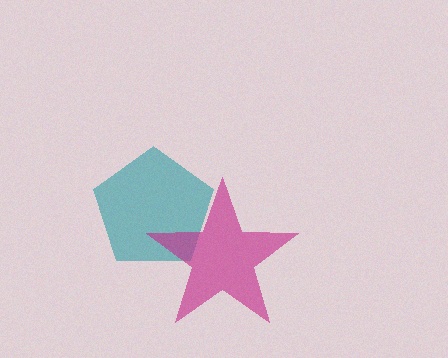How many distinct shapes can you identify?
There are 2 distinct shapes: a teal pentagon, a magenta star.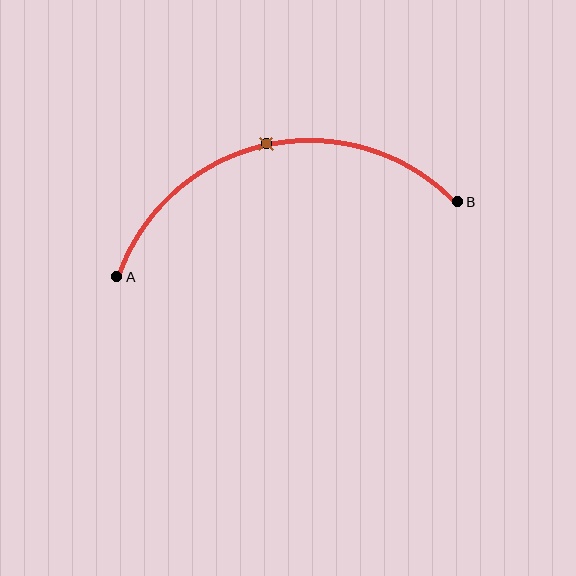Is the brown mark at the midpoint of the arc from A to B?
Yes. The brown mark lies on the arc at equal arc-length from both A and B — it is the arc midpoint.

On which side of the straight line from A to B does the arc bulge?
The arc bulges above the straight line connecting A and B.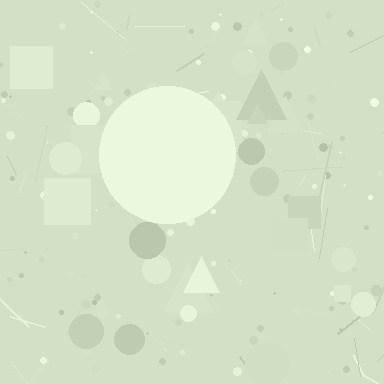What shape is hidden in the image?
A circle is hidden in the image.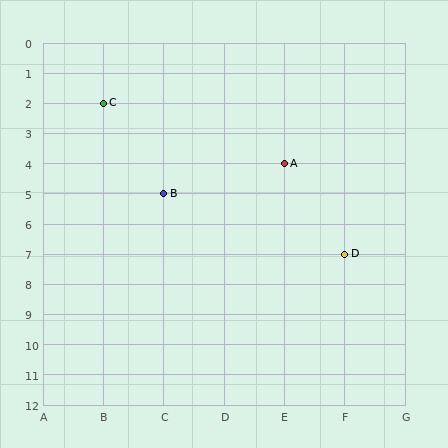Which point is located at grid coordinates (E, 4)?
Point A is at (E, 4).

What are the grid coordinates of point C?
Point C is at grid coordinates (B, 2).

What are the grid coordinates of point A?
Point A is at grid coordinates (E, 4).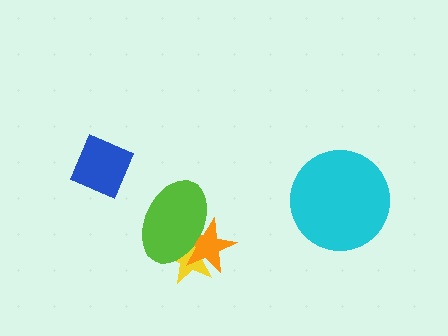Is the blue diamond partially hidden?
No, no other shape covers it.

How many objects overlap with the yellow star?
2 objects overlap with the yellow star.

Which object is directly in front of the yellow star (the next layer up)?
The orange star is directly in front of the yellow star.